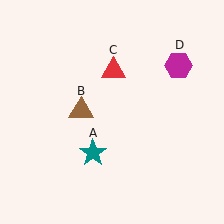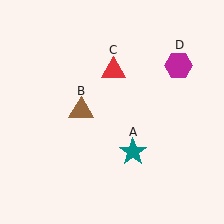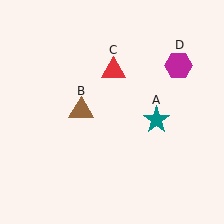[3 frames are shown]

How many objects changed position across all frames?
1 object changed position: teal star (object A).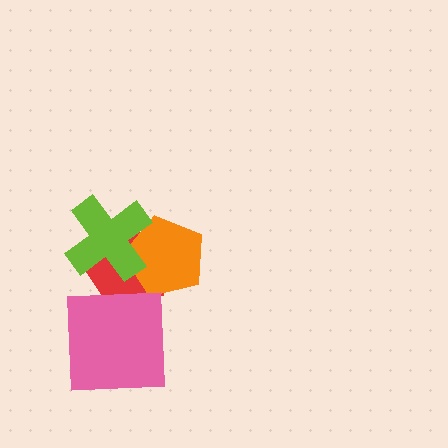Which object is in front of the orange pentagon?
The lime cross is in front of the orange pentagon.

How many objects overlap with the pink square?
1 object overlaps with the pink square.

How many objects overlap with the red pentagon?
3 objects overlap with the red pentagon.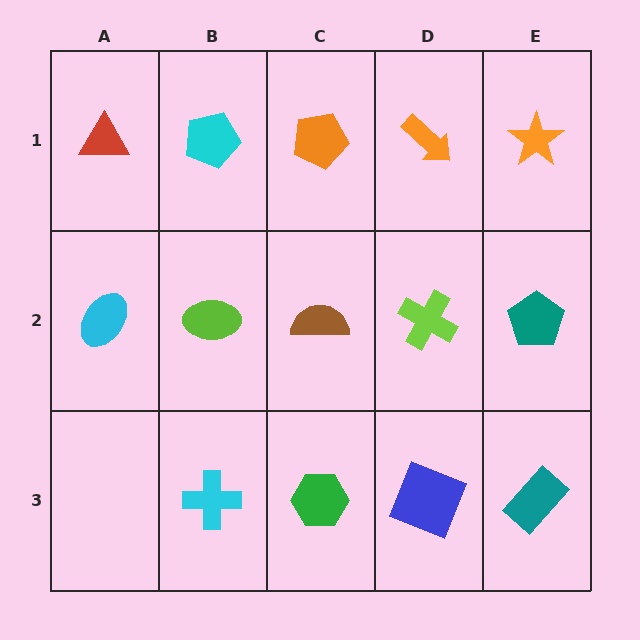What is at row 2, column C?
A brown semicircle.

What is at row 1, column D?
An orange arrow.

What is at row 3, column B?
A cyan cross.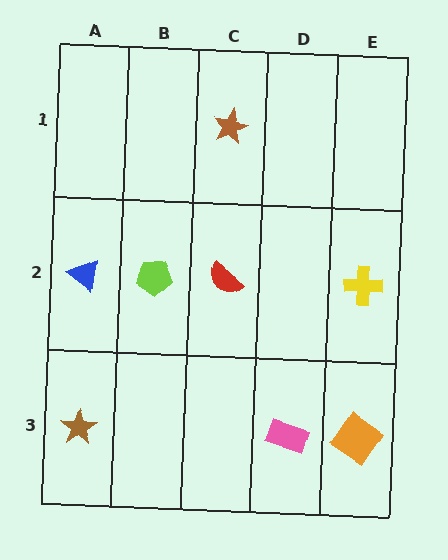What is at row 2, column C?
A red semicircle.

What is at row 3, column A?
A brown star.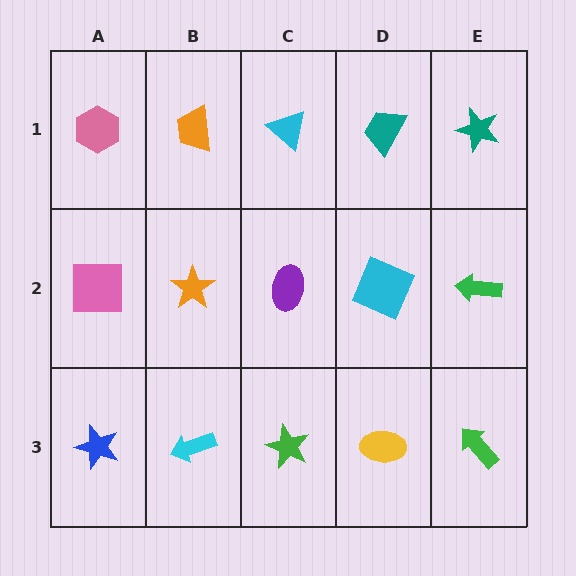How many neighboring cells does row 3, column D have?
3.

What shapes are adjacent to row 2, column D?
A teal trapezoid (row 1, column D), a yellow ellipse (row 3, column D), a purple ellipse (row 2, column C), a green arrow (row 2, column E).